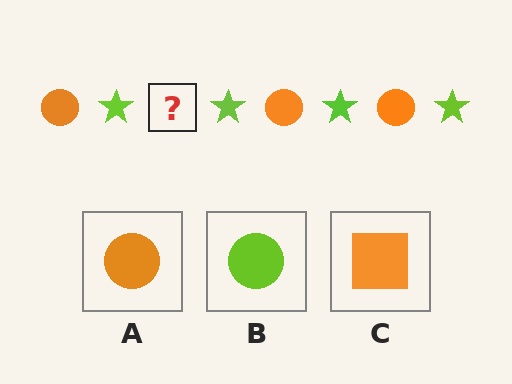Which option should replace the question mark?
Option A.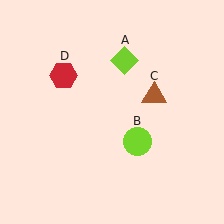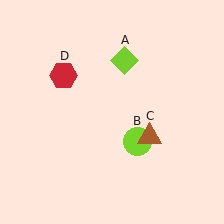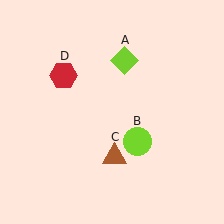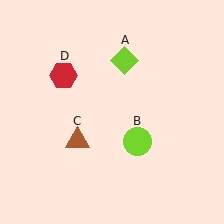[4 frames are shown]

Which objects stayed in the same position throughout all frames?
Lime diamond (object A) and lime circle (object B) and red hexagon (object D) remained stationary.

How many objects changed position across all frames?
1 object changed position: brown triangle (object C).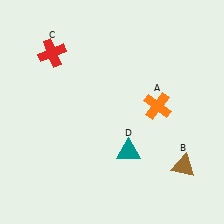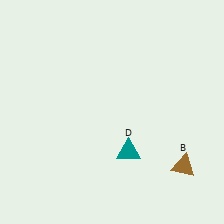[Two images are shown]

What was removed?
The orange cross (A), the red cross (C) were removed in Image 2.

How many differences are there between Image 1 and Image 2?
There are 2 differences between the two images.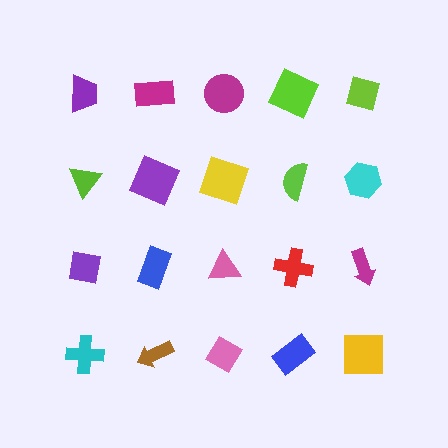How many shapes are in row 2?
5 shapes.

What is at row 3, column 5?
A magenta arrow.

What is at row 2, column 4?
A lime semicircle.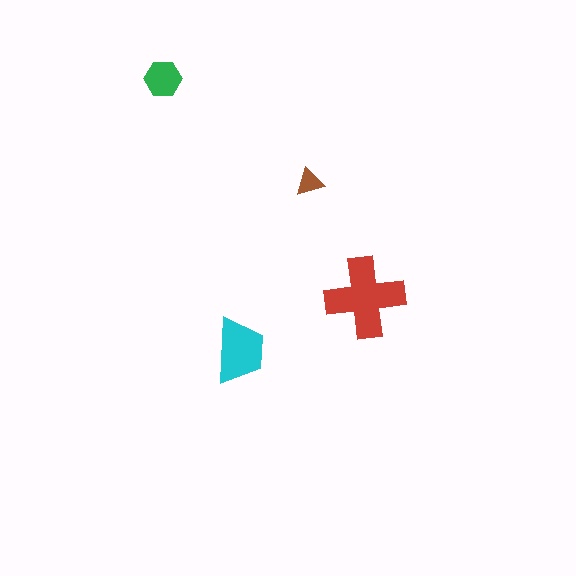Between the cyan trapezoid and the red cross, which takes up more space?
The red cross.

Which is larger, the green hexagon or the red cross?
The red cross.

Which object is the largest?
The red cross.